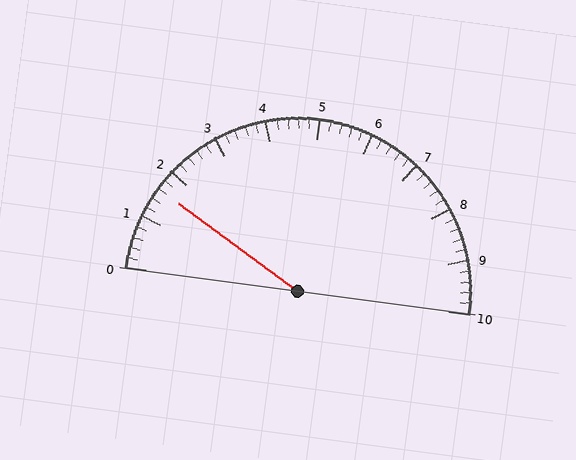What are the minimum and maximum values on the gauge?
The gauge ranges from 0 to 10.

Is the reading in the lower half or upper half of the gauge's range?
The reading is in the lower half of the range (0 to 10).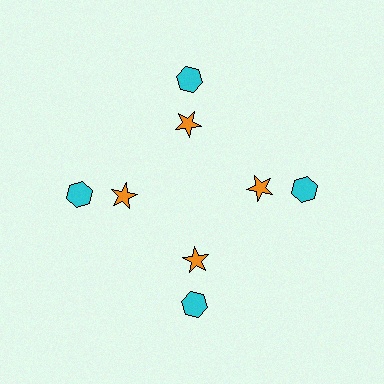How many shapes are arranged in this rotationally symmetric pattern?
There are 8 shapes, arranged in 4 groups of 2.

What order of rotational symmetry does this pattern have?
This pattern has 4-fold rotational symmetry.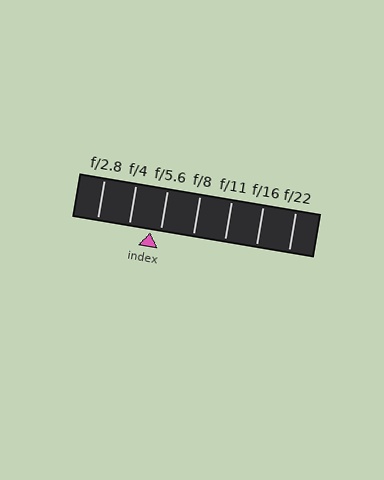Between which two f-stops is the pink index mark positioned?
The index mark is between f/4 and f/5.6.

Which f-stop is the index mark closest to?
The index mark is closest to f/5.6.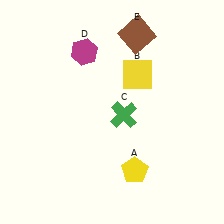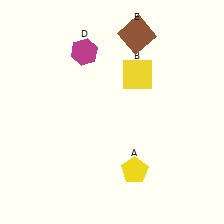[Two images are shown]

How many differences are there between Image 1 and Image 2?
There is 1 difference between the two images.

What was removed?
The green cross (C) was removed in Image 2.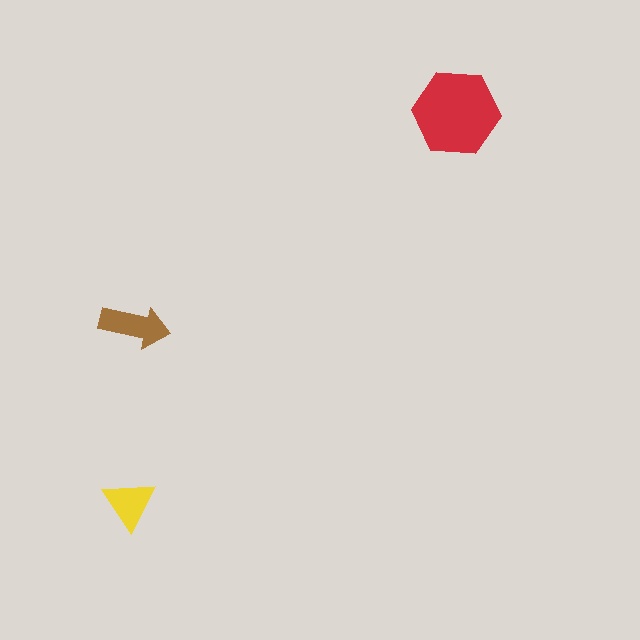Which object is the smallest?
The yellow triangle.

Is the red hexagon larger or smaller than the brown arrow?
Larger.